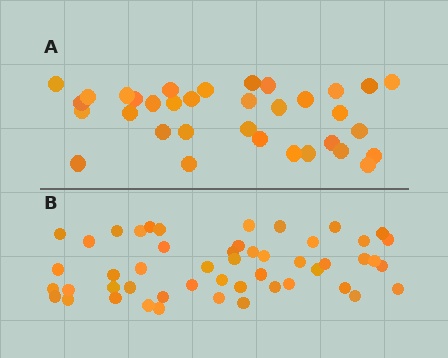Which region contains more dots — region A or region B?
Region B (the bottom region) has more dots.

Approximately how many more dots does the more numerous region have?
Region B has approximately 15 more dots than region A.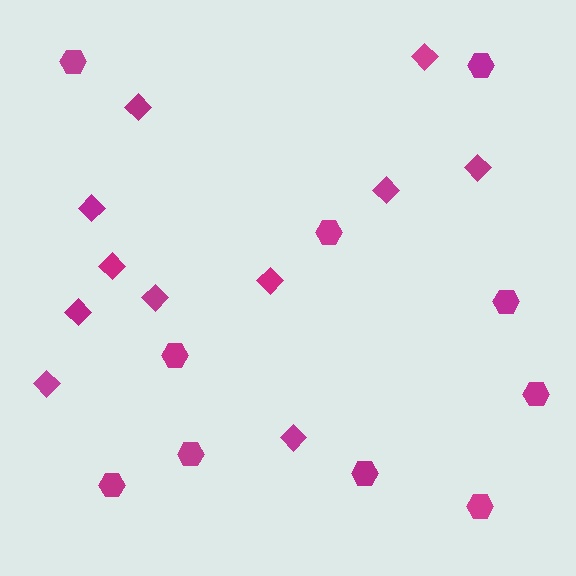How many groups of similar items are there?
There are 2 groups: one group of diamonds (11) and one group of hexagons (10).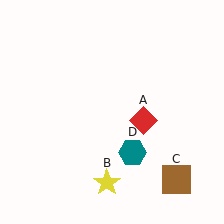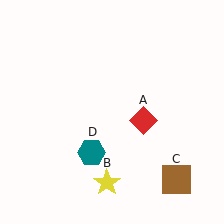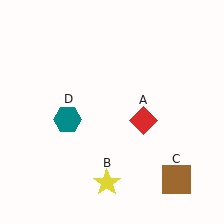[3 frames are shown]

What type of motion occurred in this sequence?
The teal hexagon (object D) rotated clockwise around the center of the scene.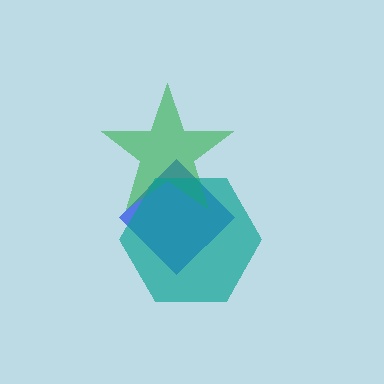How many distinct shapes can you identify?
There are 3 distinct shapes: a blue diamond, a green star, a teal hexagon.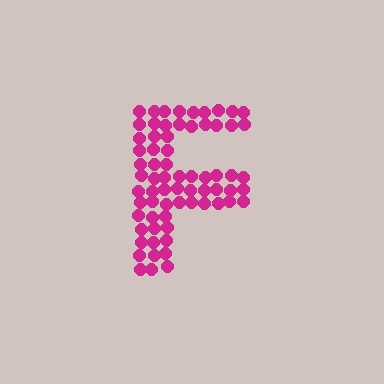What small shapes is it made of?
It is made of small circles.